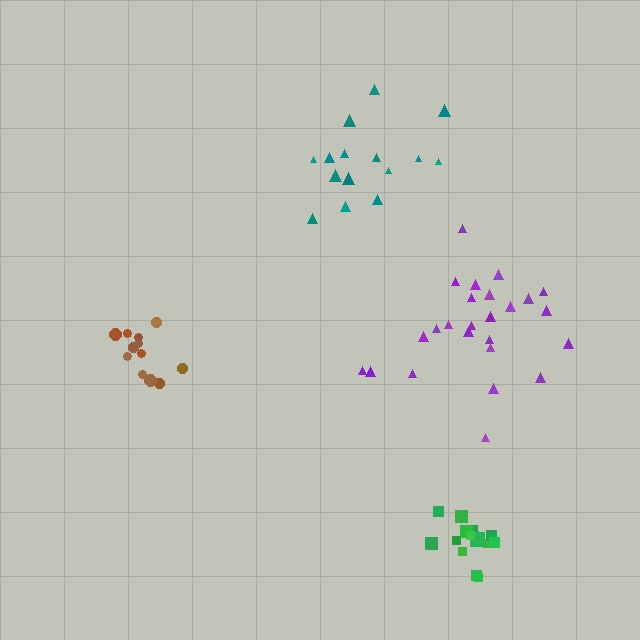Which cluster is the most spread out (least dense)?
Purple.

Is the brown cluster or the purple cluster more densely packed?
Brown.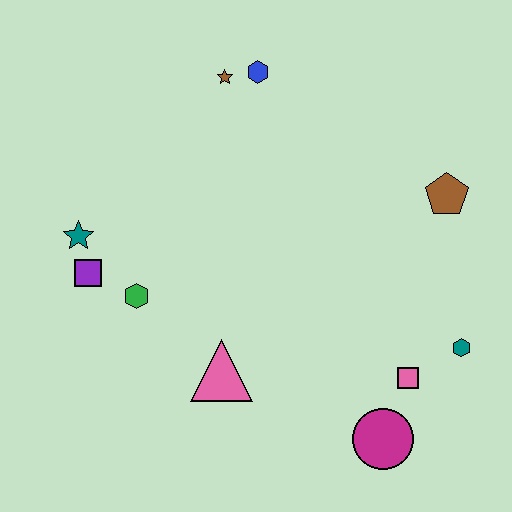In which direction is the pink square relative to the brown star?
The pink square is below the brown star.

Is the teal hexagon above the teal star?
No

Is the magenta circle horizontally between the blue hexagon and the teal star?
No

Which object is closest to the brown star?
The blue hexagon is closest to the brown star.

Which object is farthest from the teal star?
The teal hexagon is farthest from the teal star.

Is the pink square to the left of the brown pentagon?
Yes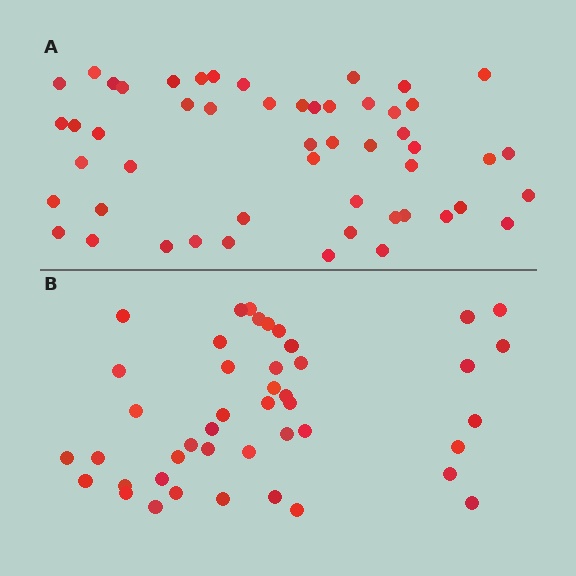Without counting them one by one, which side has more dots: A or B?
Region A (the top region) has more dots.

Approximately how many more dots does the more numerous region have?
Region A has roughly 8 or so more dots than region B.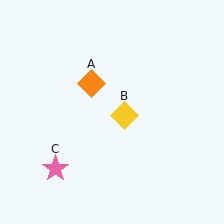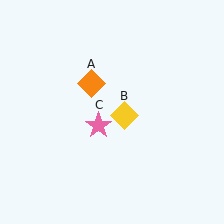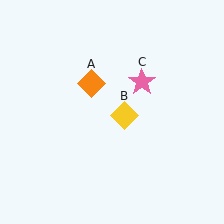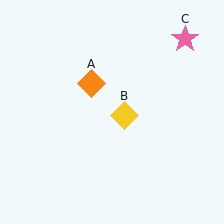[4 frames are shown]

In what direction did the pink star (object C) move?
The pink star (object C) moved up and to the right.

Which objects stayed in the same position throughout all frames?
Orange diamond (object A) and yellow diamond (object B) remained stationary.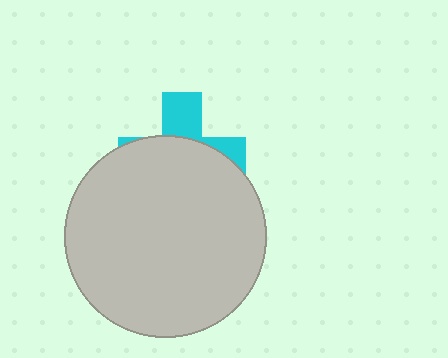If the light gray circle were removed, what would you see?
You would see the complete cyan cross.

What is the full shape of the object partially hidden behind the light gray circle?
The partially hidden object is a cyan cross.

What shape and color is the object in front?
The object in front is a light gray circle.